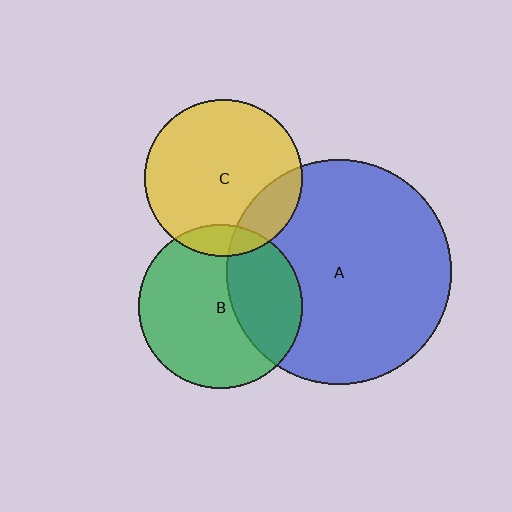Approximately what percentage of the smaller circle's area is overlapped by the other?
Approximately 20%.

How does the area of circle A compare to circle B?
Approximately 1.9 times.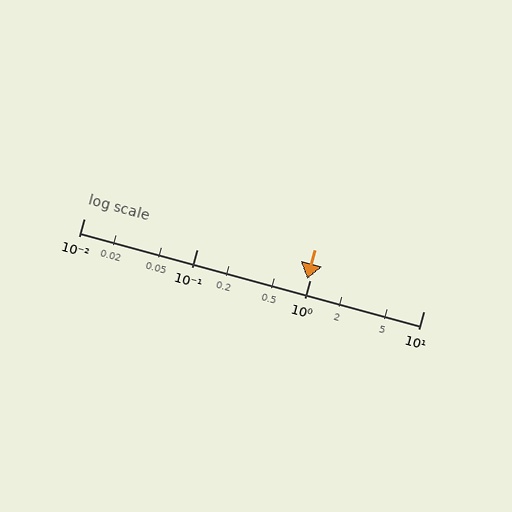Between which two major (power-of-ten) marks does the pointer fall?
The pointer is between 0.1 and 1.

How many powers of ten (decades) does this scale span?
The scale spans 3 decades, from 0.01 to 10.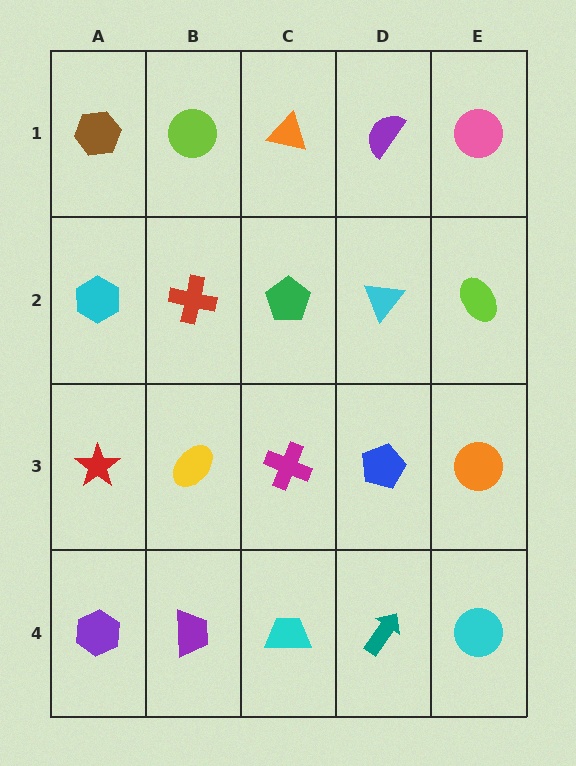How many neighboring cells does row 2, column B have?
4.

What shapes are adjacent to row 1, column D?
A cyan triangle (row 2, column D), an orange triangle (row 1, column C), a pink circle (row 1, column E).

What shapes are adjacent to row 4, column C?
A magenta cross (row 3, column C), a purple trapezoid (row 4, column B), a teal arrow (row 4, column D).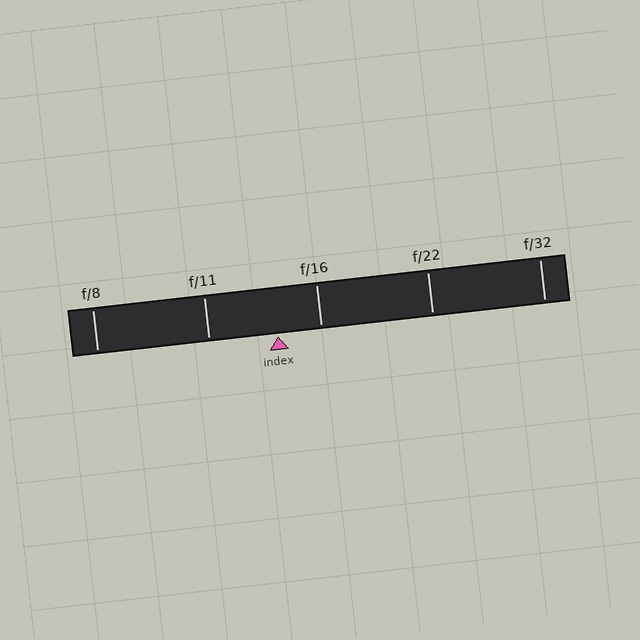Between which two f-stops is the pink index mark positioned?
The index mark is between f/11 and f/16.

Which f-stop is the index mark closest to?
The index mark is closest to f/16.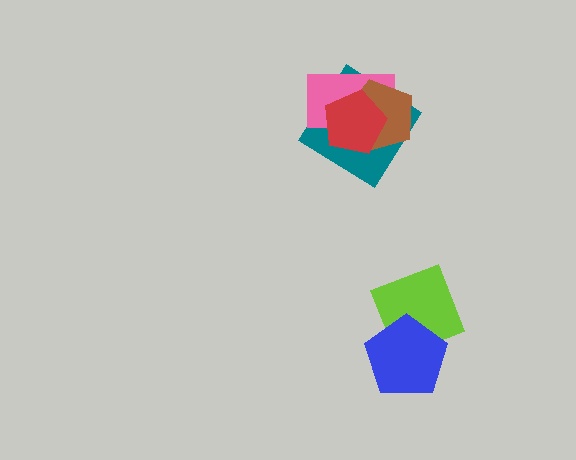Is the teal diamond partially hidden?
Yes, it is partially covered by another shape.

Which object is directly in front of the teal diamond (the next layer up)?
The pink rectangle is directly in front of the teal diamond.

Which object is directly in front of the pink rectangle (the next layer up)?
The brown pentagon is directly in front of the pink rectangle.